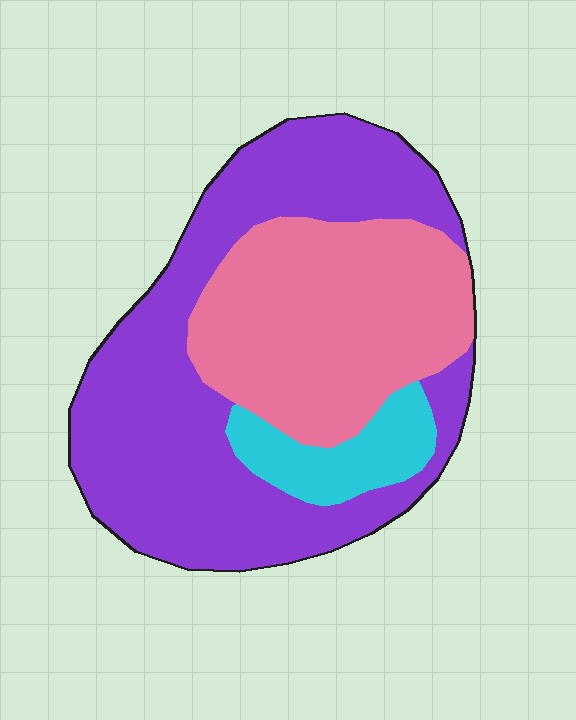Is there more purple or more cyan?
Purple.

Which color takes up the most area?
Purple, at roughly 55%.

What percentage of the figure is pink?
Pink covers 36% of the figure.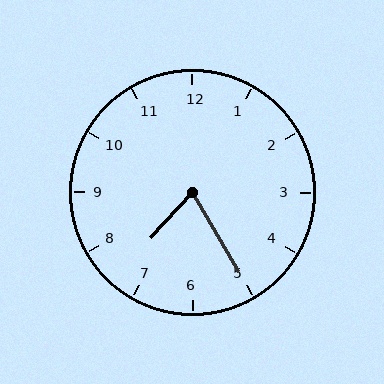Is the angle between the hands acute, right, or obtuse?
It is acute.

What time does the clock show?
7:25.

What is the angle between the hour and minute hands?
Approximately 72 degrees.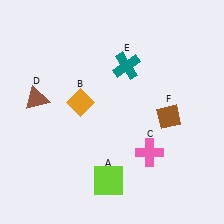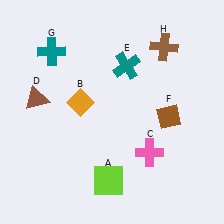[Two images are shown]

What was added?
A teal cross (G), a brown cross (H) were added in Image 2.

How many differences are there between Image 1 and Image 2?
There are 2 differences between the two images.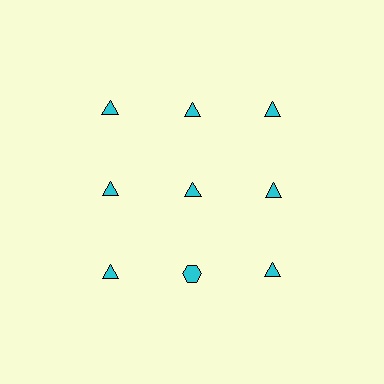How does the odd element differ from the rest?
It has a different shape: hexagon instead of triangle.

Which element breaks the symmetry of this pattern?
The cyan hexagon in the third row, second from left column breaks the symmetry. All other shapes are cyan triangles.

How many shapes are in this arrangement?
There are 9 shapes arranged in a grid pattern.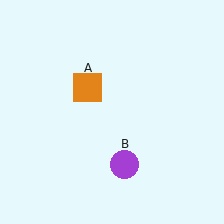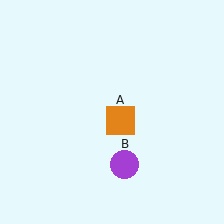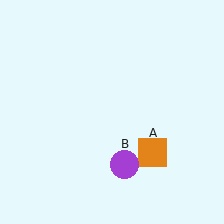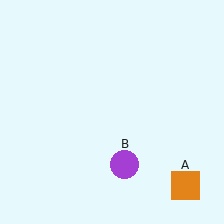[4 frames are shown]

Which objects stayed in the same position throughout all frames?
Purple circle (object B) remained stationary.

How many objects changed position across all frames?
1 object changed position: orange square (object A).